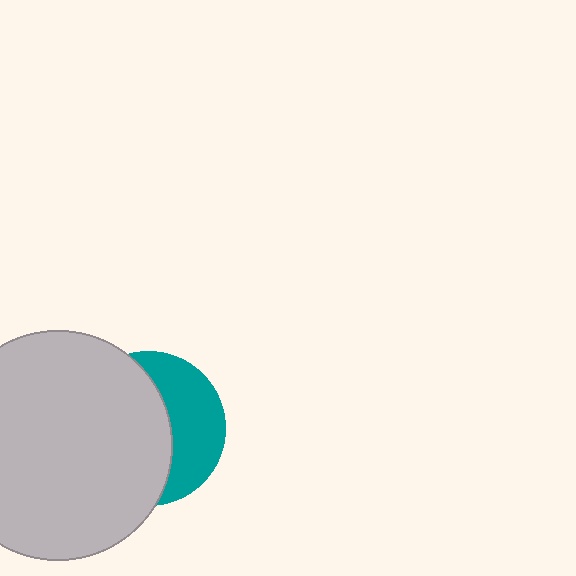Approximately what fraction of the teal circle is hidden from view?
Roughly 61% of the teal circle is hidden behind the light gray circle.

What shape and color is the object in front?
The object in front is a light gray circle.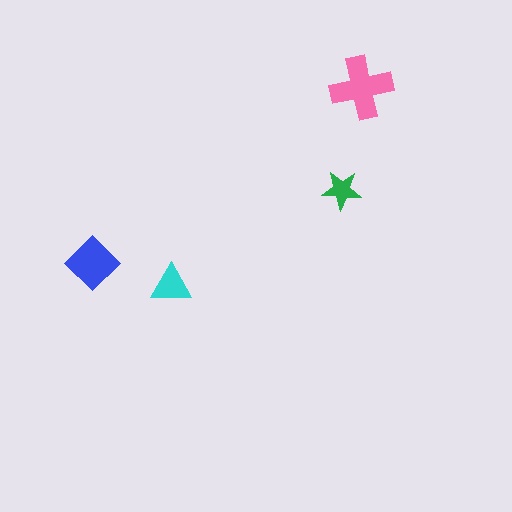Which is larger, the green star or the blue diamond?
The blue diamond.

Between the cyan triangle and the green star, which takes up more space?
The cyan triangle.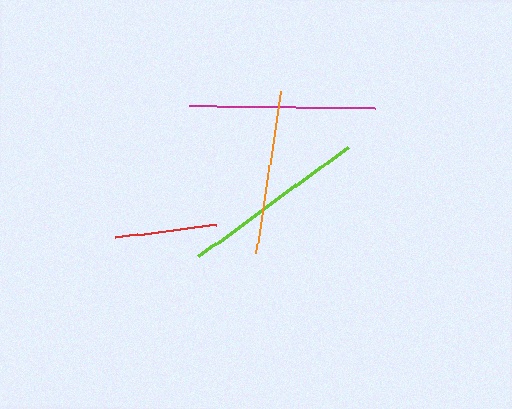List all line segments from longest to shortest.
From longest to shortest: magenta, lime, orange, red.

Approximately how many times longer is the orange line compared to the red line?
The orange line is approximately 1.6 times the length of the red line.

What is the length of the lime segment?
The lime segment is approximately 185 pixels long.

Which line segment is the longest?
The magenta line is the longest at approximately 187 pixels.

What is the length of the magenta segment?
The magenta segment is approximately 187 pixels long.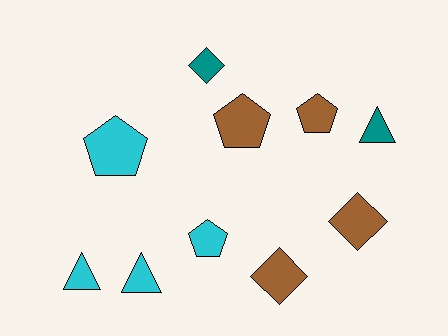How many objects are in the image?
There are 10 objects.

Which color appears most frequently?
Cyan, with 4 objects.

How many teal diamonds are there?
There is 1 teal diamond.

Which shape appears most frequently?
Pentagon, with 4 objects.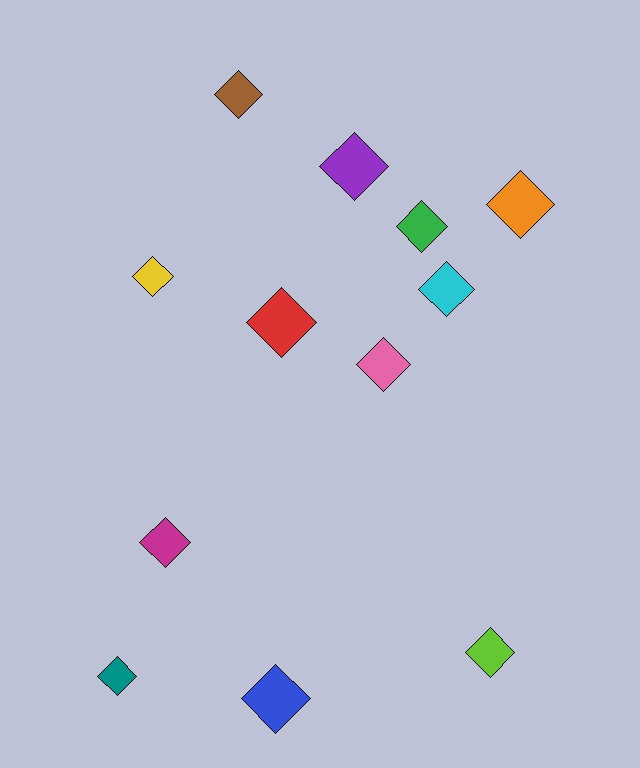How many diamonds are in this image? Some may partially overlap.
There are 12 diamonds.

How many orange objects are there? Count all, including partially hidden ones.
There is 1 orange object.